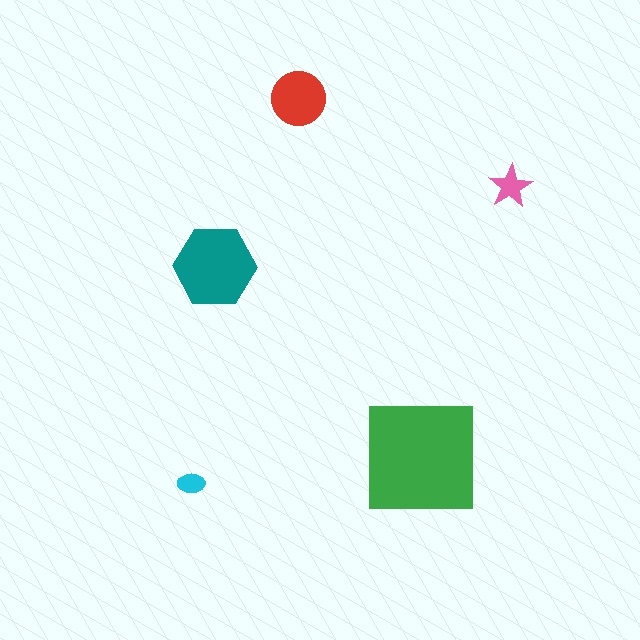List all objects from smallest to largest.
The cyan ellipse, the pink star, the red circle, the teal hexagon, the green square.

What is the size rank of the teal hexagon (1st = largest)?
2nd.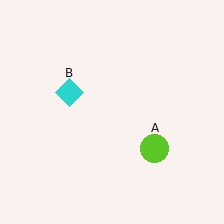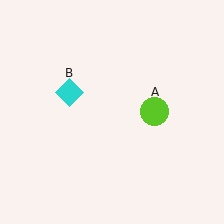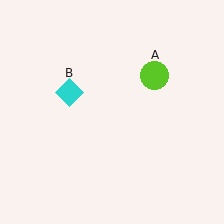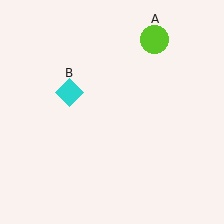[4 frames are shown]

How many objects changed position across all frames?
1 object changed position: lime circle (object A).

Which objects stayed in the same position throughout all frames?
Cyan diamond (object B) remained stationary.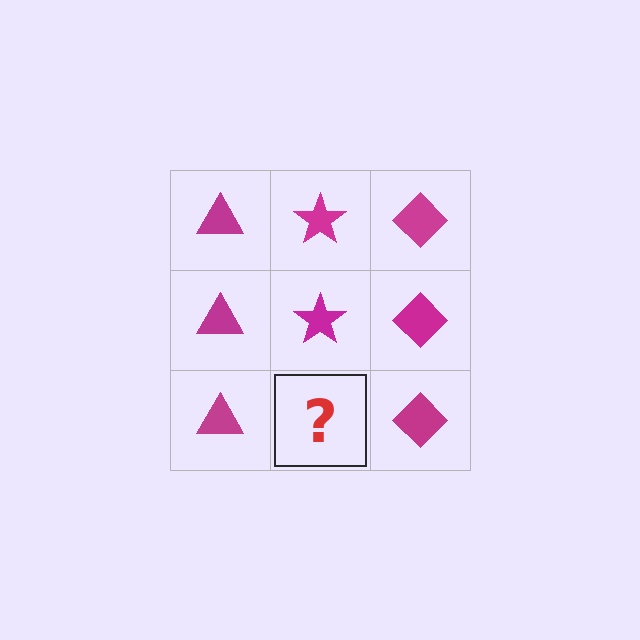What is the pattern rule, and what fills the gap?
The rule is that each column has a consistent shape. The gap should be filled with a magenta star.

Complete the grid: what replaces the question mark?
The question mark should be replaced with a magenta star.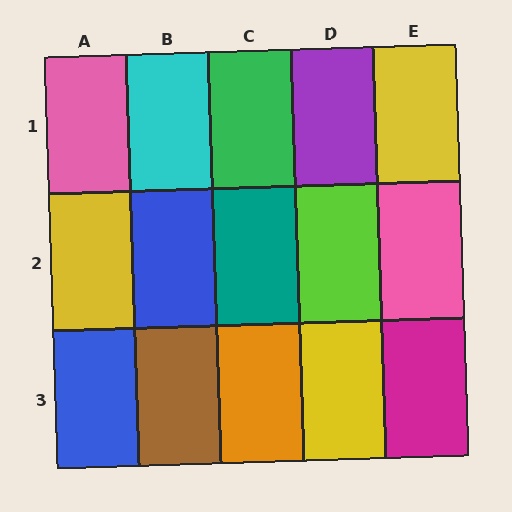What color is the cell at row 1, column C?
Green.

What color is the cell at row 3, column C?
Orange.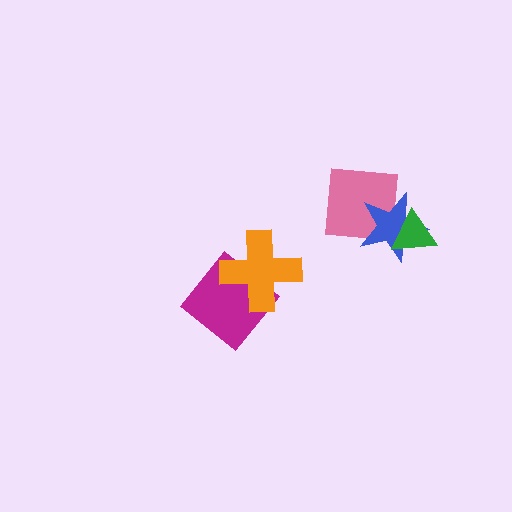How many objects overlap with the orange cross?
1 object overlaps with the orange cross.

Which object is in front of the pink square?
The blue star is in front of the pink square.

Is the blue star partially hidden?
Yes, it is partially covered by another shape.